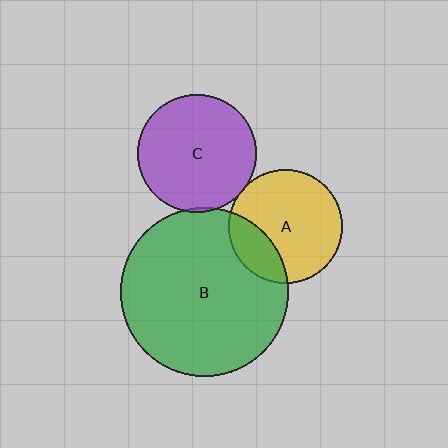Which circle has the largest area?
Circle B (green).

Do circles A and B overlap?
Yes.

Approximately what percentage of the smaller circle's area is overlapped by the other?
Approximately 25%.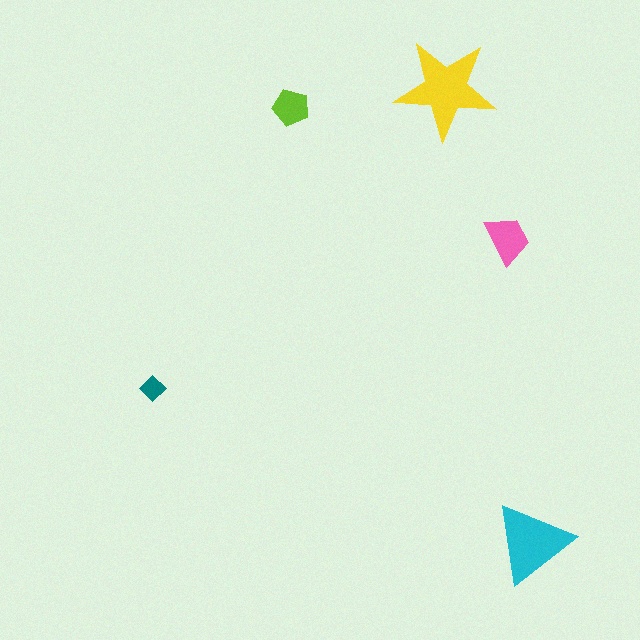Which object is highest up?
The yellow star is topmost.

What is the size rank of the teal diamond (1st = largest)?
5th.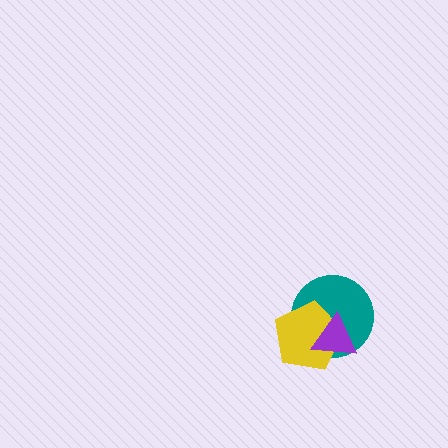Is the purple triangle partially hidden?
No, no other shape covers it.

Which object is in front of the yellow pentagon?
The purple triangle is in front of the yellow pentagon.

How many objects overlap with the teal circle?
2 objects overlap with the teal circle.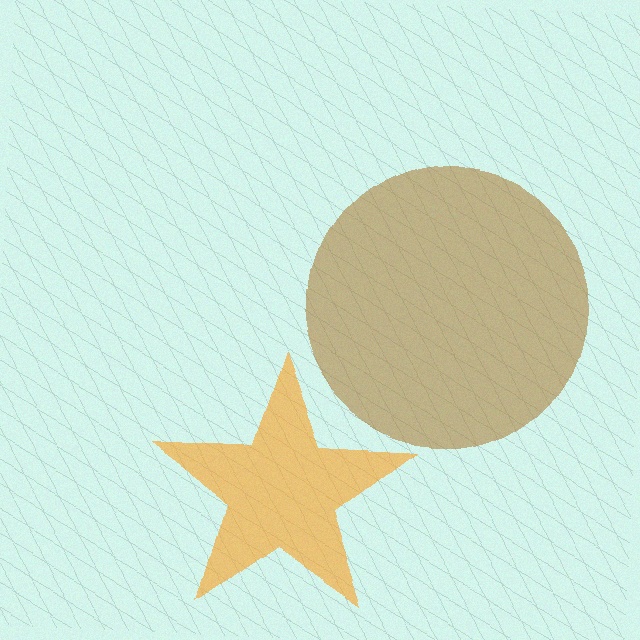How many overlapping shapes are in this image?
There are 2 overlapping shapes in the image.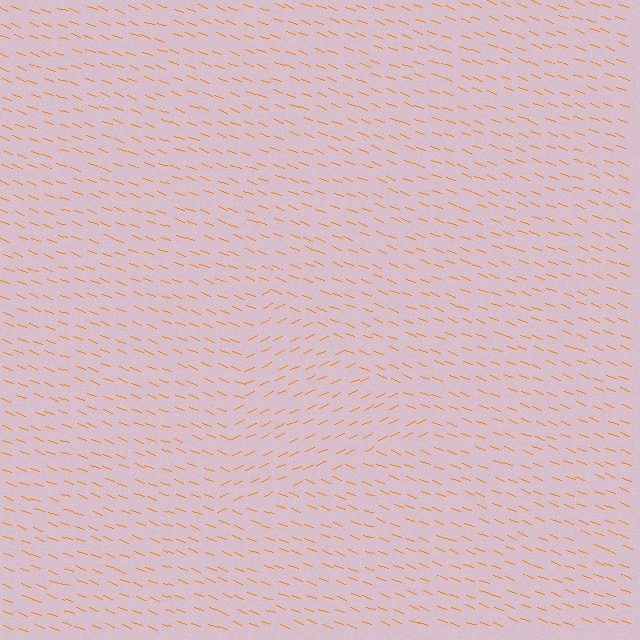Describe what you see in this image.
The image is filled with small orange line segments. A triangle region in the image has lines oriented differently from the surrounding lines, creating a visible texture boundary.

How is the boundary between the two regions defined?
The boundary is defined purely by a change in line orientation (approximately 45 degrees difference). All lines are the same color and thickness.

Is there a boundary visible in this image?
Yes, there is a texture boundary formed by a change in line orientation.